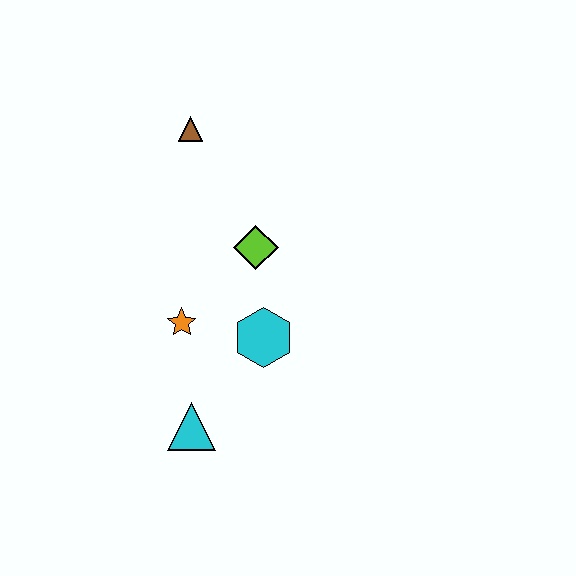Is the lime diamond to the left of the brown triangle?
No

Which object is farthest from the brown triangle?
The cyan triangle is farthest from the brown triangle.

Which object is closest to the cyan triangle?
The orange star is closest to the cyan triangle.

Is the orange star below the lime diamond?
Yes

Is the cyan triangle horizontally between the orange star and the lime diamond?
Yes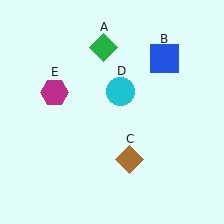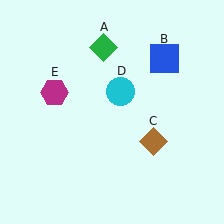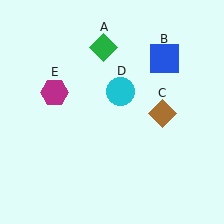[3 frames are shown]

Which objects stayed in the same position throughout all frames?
Green diamond (object A) and blue square (object B) and cyan circle (object D) and magenta hexagon (object E) remained stationary.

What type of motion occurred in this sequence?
The brown diamond (object C) rotated counterclockwise around the center of the scene.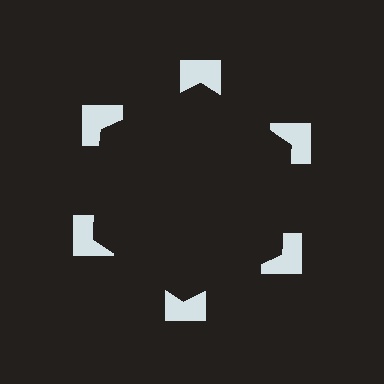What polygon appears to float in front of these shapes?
An illusory hexagon — its edges are inferred from the aligned wedge cuts in the notched squares, not physically drawn.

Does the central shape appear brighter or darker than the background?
It typically appears slightly darker than the background, even though no actual brightness change is drawn.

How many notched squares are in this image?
There are 6 — one at each vertex of the illusory hexagon.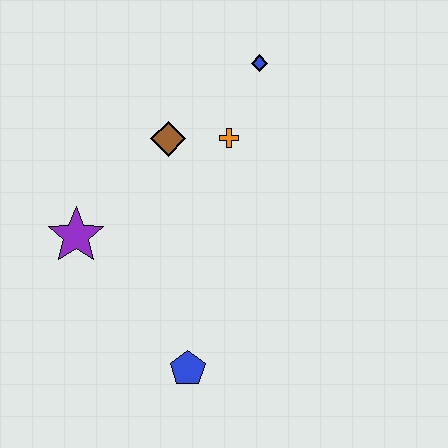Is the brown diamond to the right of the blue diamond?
No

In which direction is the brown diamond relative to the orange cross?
The brown diamond is to the left of the orange cross.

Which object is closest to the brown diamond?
The orange cross is closest to the brown diamond.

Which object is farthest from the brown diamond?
The blue pentagon is farthest from the brown diamond.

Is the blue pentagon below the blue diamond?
Yes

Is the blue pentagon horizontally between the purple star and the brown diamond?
No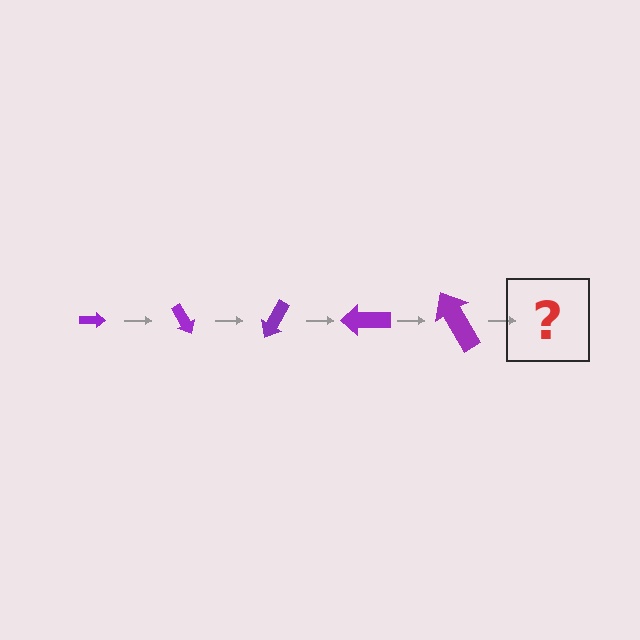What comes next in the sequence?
The next element should be an arrow, larger than the previous one and rotated 300 degrees from the start.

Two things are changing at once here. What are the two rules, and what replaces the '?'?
The two rules are that the arrow grows larger each step and it rotates 60 degrees each step. The '?' should be an arrow, larger than the previous one and rotated 300 degrees from the start.